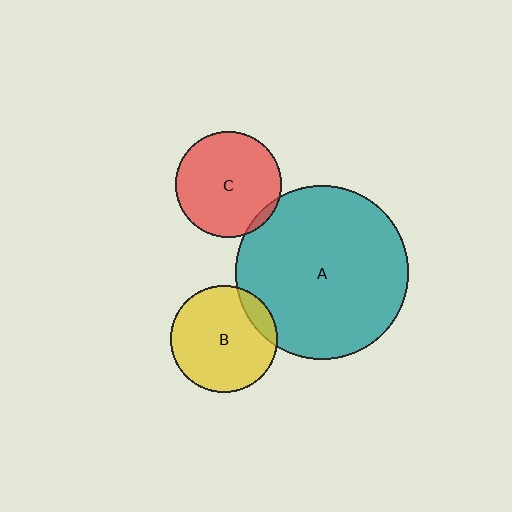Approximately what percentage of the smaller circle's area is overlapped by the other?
Approximately 5%.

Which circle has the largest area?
Circle A (teal).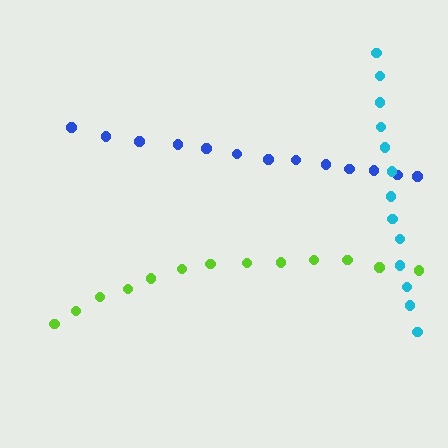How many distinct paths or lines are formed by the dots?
There are 3 distinct paths.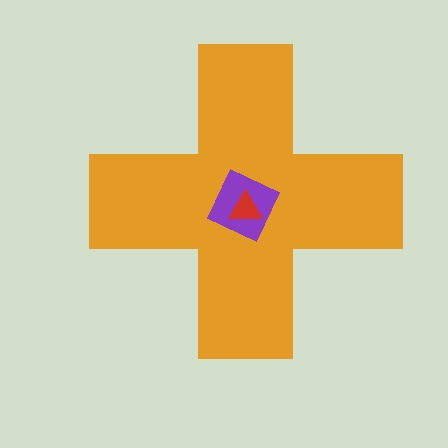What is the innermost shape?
The red triangle.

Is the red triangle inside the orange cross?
Yes.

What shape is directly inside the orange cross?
The purple diamond.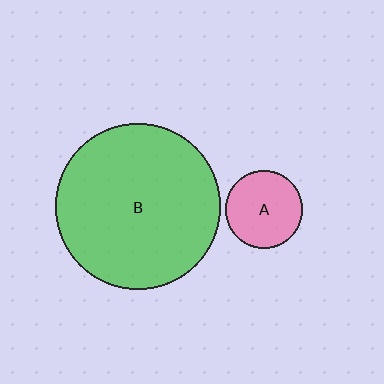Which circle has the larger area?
Circle B (green).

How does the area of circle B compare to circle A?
Approximately 4.5 times.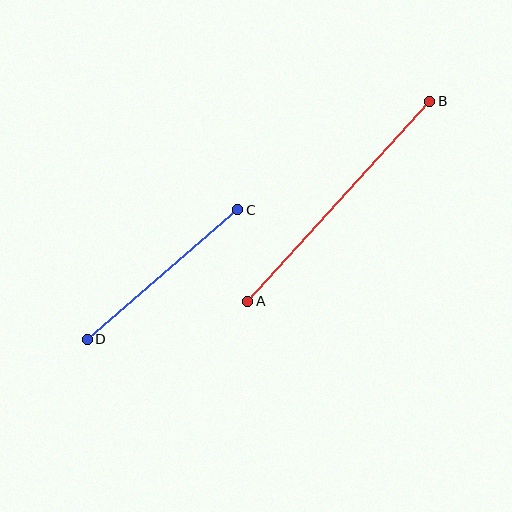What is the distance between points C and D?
The distance is approximately 198 pixels.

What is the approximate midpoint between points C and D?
The midpoint is at approximately (163, 274) pixels.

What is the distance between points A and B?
The distance is approximately 270 pixels.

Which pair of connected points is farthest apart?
Points A and B are farthest apart.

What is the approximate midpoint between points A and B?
The midpoint is at approximately (339, 201) pixels.